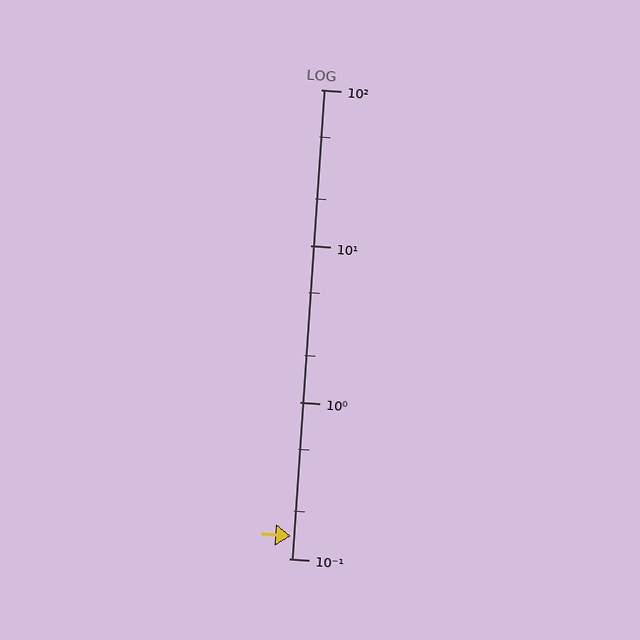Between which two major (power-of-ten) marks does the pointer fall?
The pointer is between 0.1 and 1.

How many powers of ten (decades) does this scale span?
The scale spans 3 decades, from 0.1 to 100.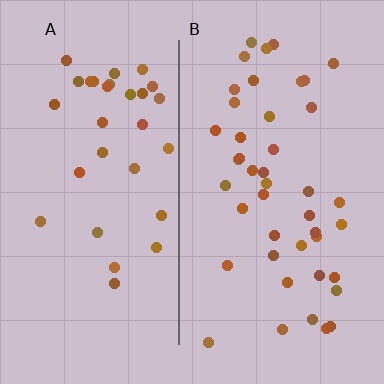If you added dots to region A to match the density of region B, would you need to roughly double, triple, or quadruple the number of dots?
Approximately double.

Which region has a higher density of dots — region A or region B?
B (the right).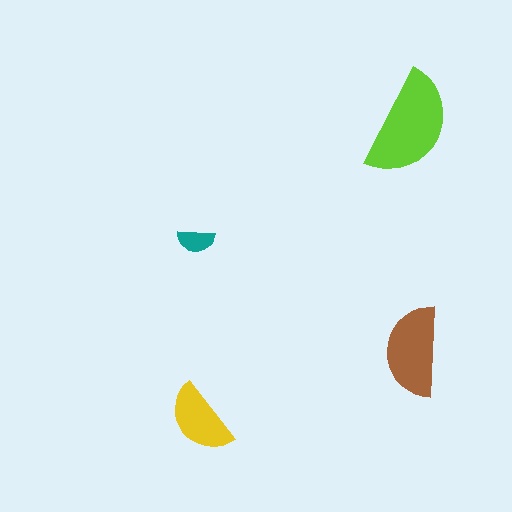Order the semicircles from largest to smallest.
the lime one, the brown one, the yellow one, the teal one.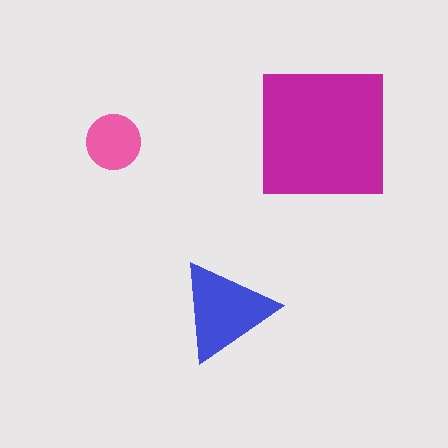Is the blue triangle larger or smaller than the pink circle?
Larger.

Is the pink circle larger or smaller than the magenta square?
Smaller.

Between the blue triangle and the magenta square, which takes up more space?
The magenta square.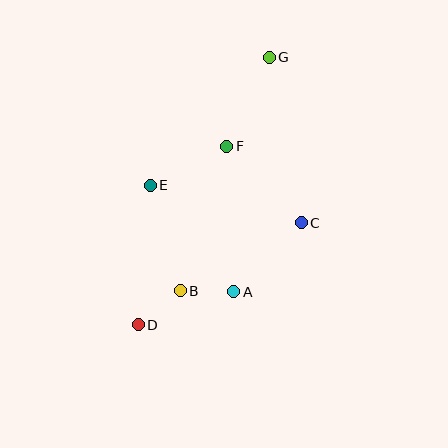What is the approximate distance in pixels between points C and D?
The distance between C and D is approximately 192 pixels.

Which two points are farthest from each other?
Points D and G are farthest from each other.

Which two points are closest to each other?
Points A and B are closest to each other.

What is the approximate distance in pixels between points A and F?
The distance between A and F is approximately 145 pixels.